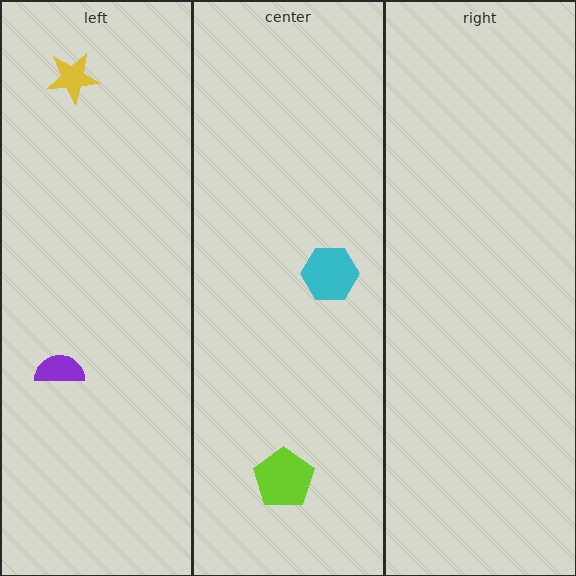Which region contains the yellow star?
The left region.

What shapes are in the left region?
The yellow star, the purple semicircle.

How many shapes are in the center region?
2.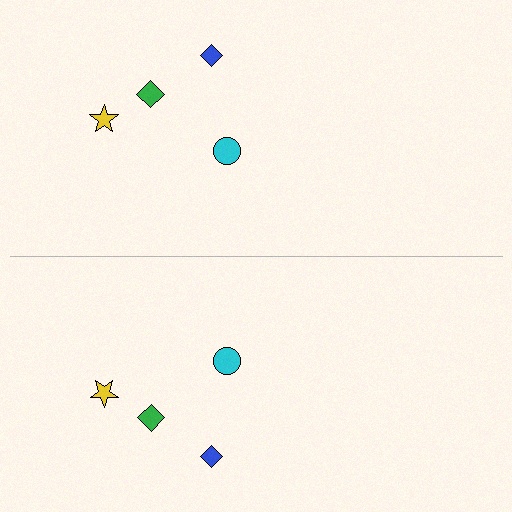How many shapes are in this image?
There are 8 shapes in this image.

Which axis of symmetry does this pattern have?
The pattern has a horizontal axis of symmetry running through the center of the image.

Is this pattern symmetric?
Yes, this pattern has bilateral (reflection) symmetry.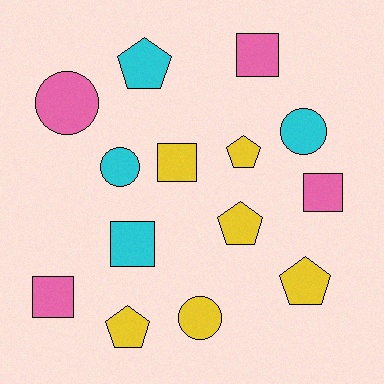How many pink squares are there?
There are 3 pink squares.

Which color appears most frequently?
Yellow, with 6 objects.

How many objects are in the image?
There are 14 objects.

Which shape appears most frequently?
Pentagon, with 5 objects.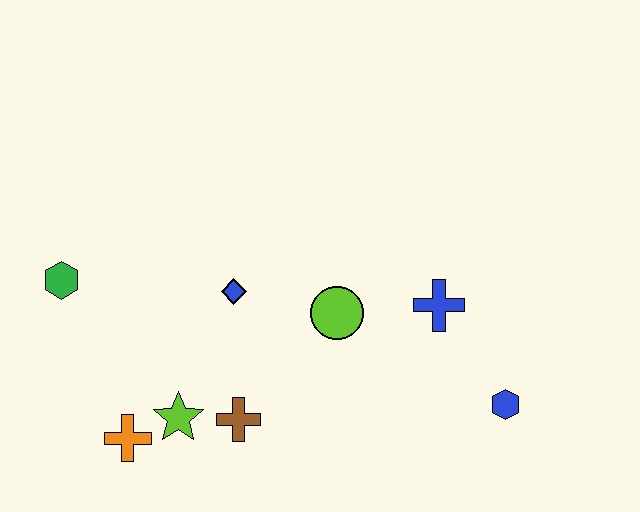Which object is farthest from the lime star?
The blue hexagon is farthest from the lime star.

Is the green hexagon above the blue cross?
Yes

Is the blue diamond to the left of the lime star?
No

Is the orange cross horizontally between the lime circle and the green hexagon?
Yes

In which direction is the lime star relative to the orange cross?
The lime star is to the right of the orange cross.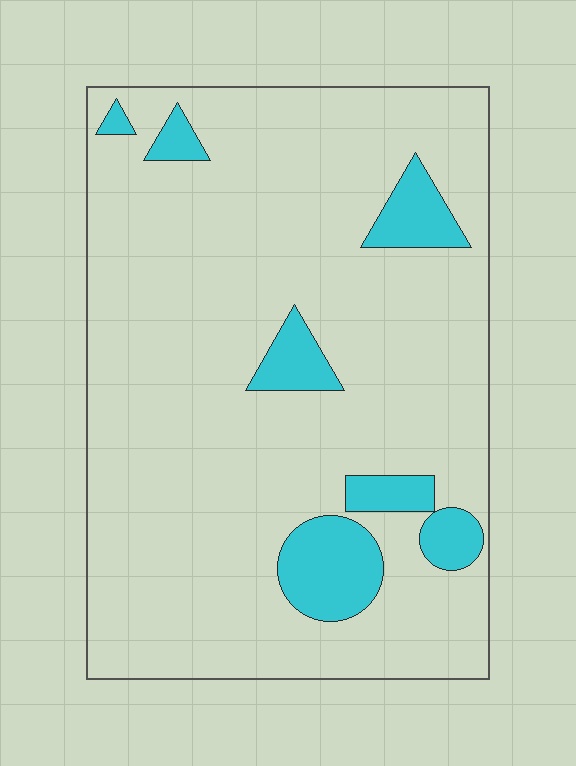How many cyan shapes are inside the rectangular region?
7.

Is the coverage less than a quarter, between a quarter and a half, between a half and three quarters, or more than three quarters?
Less than a quarter.